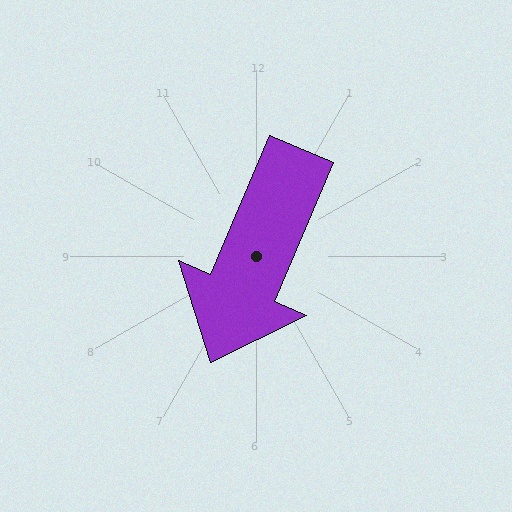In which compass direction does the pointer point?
Southwest.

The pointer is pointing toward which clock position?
Roughly 7 o'clock.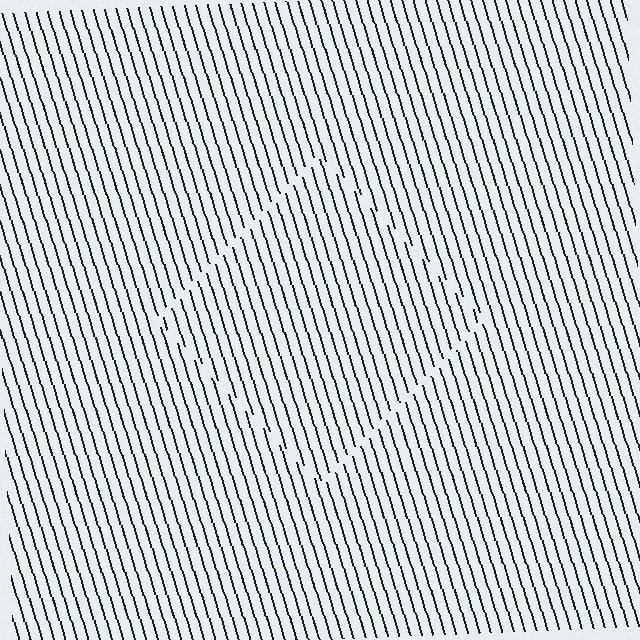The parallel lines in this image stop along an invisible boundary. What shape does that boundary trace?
An illusory square. The interior of the shape contains the same grating, shifted by half a period — the contour is defined by the phase discontinuity where line-ends from the inner and outer gratings abut.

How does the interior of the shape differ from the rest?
The interior of the shape contains the same grating, shifted by half a period — the contour is defined by the phase discontinuity where line-ends from the inner and outer gratings abut.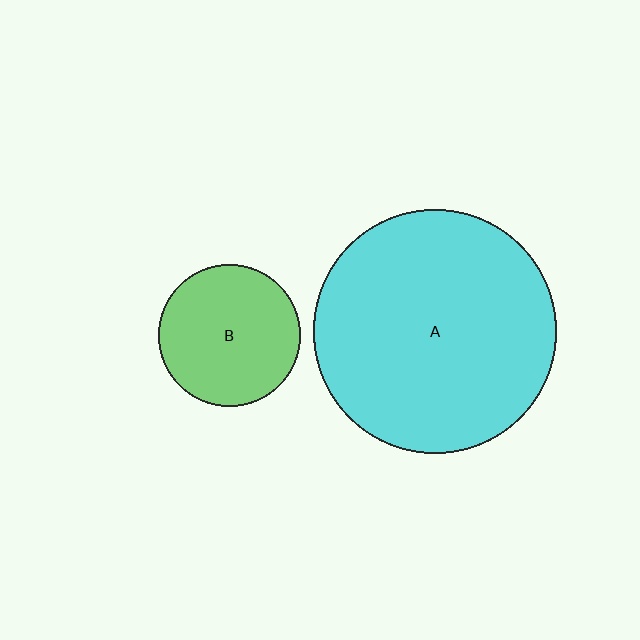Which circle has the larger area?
Circle A (cyan).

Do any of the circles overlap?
No, none of the circles overlap.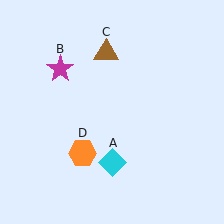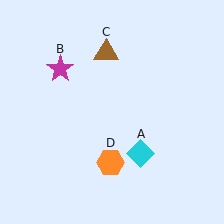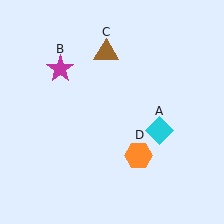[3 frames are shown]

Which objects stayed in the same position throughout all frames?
Magenta star (object B) and brown triangle (object C) remained stationary.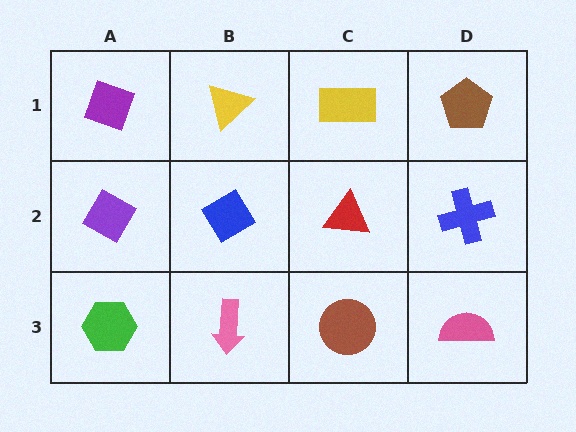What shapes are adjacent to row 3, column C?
A red triangle (row 2, column C), a pink arrow (row 3, column B), a pink semicircle (row 3, column D).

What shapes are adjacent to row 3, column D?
A blue cross (row 2, column D), a brown circle (row 3, column C).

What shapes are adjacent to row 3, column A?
A purple diamond (row 2, column A), a pink arrow (row 3, column B).